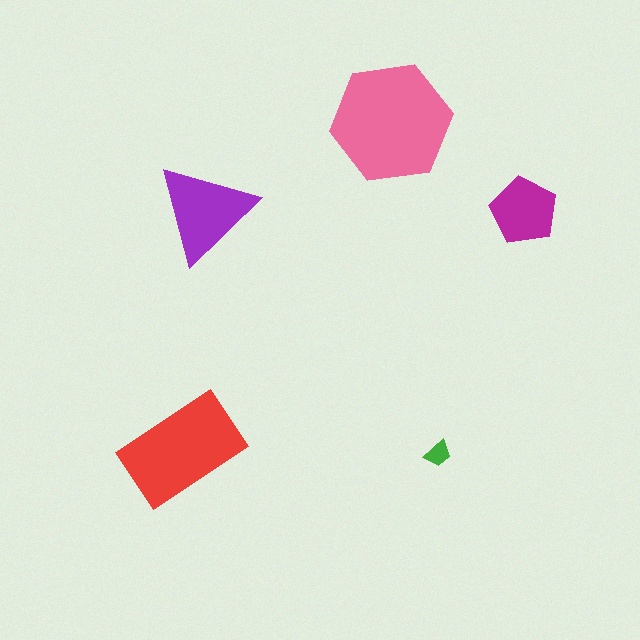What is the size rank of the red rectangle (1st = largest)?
2nd.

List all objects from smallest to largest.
The green trapezoid, the magenta pentagon, the purple triangle, the red rectangle, the pink hexagon.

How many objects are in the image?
There are 5 objects in the image.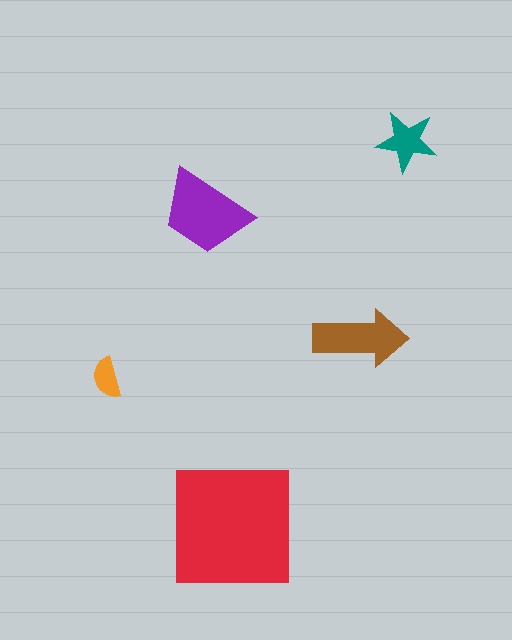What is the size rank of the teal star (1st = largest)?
4th.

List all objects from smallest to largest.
The orange semicircle, the teal star, the brown arrow, the purple trapezoid, the red square.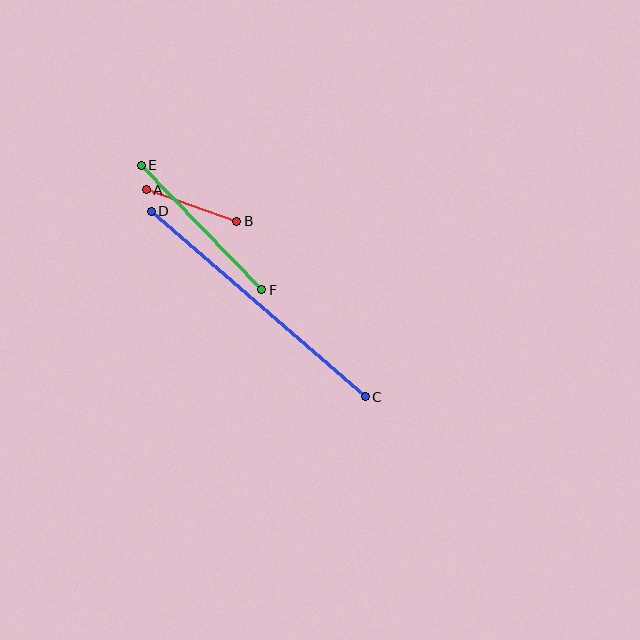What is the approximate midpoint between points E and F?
The midpoint is at approximately (202, 227) pixels.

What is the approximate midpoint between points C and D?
The midpoint is at approximately (258, 304) pixels.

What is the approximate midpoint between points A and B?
The midpoint is at approximately (191, 206) pixels.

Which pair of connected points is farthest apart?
Points C and D are farthest apart.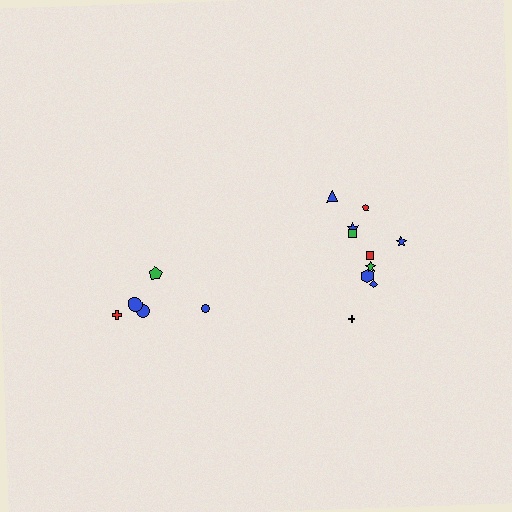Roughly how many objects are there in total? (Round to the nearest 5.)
Roughly 15 objects in total.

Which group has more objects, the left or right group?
The right group.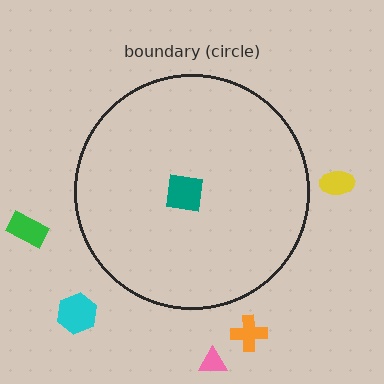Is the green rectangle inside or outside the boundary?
Outside.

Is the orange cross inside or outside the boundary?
Outside.